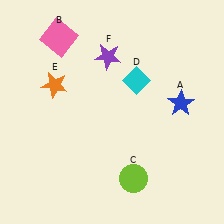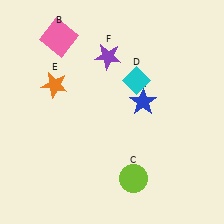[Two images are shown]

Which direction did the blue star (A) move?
The blue star (A) moved left.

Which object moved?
The blue star (A) moved left.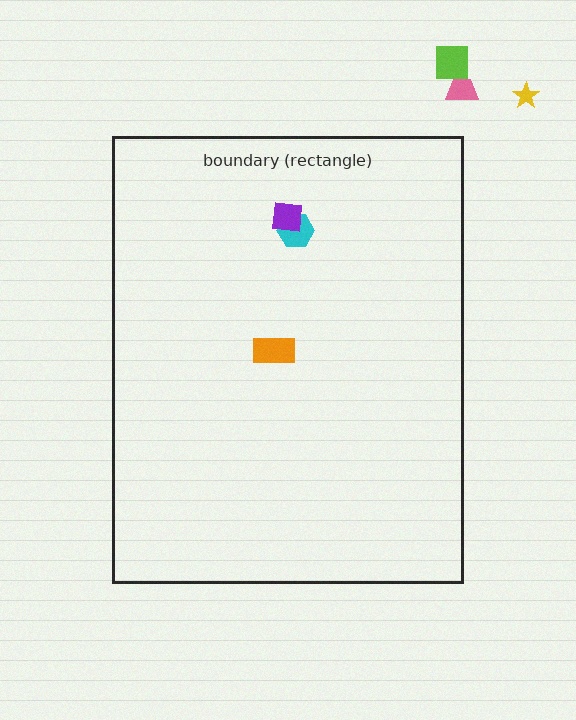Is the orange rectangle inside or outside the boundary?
Inside.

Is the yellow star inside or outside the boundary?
Outside.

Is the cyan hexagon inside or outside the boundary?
Inside.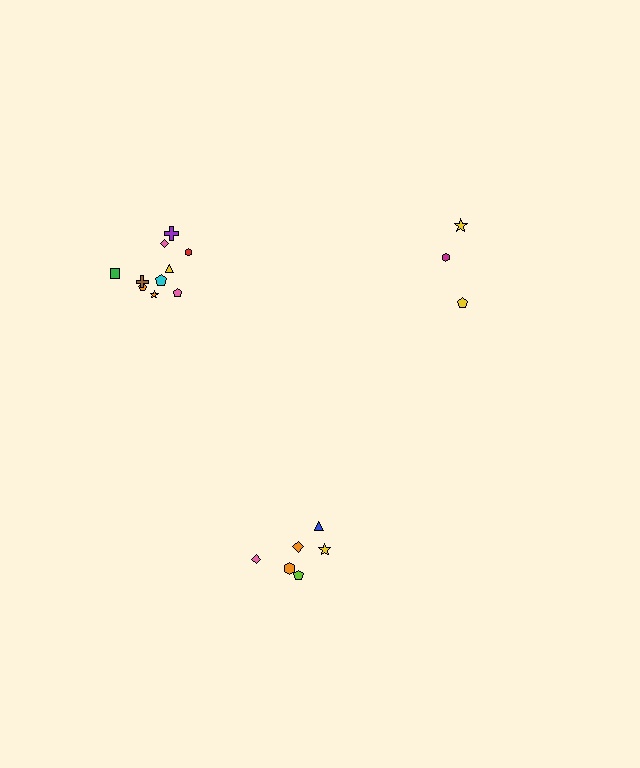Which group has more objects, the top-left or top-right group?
The top-left group.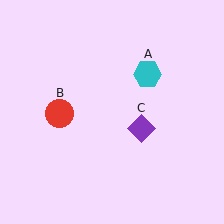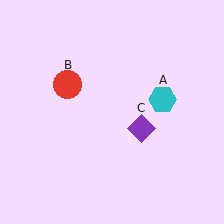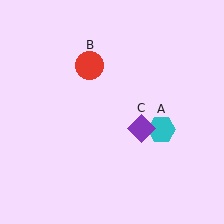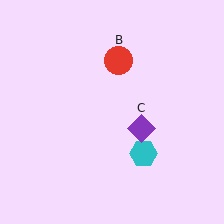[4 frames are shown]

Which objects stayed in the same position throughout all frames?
Purple diamond (object C) remained stationary.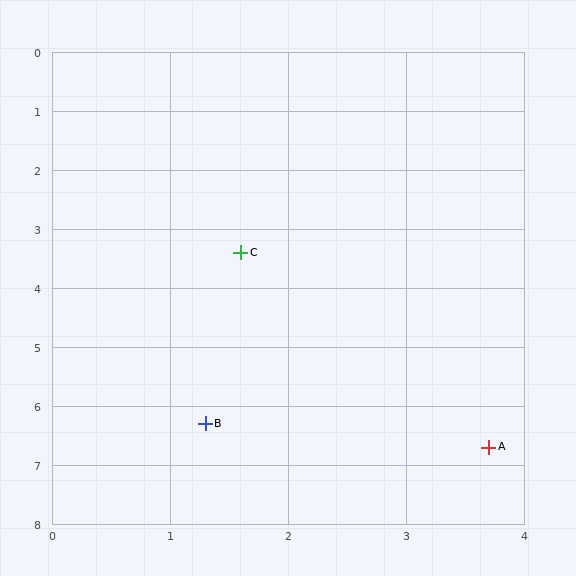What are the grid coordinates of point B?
Point B is at approximately (1.3, 6.3).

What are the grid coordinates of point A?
Point A is at approximately (3.7, 6.7).